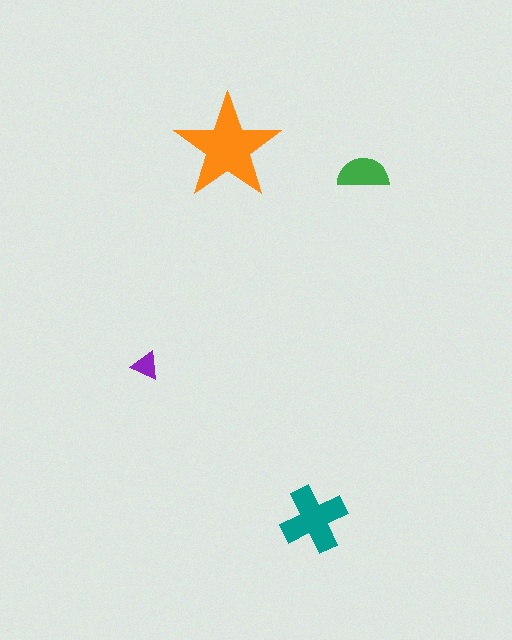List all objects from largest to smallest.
The orange star, the teal cross, the green semicircle, the purple triangle.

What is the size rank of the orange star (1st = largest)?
1st.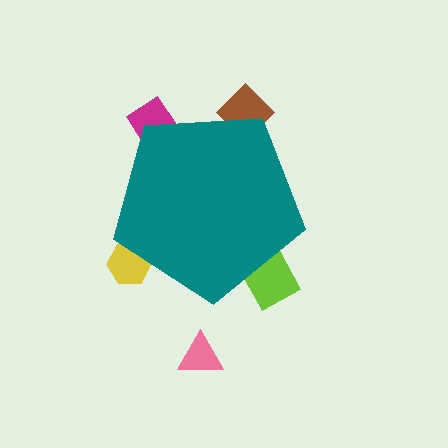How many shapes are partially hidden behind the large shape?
4 shapes are partially hidden.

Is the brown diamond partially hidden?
Yes, the brown diamond is partially hidden behind the teal pentagon.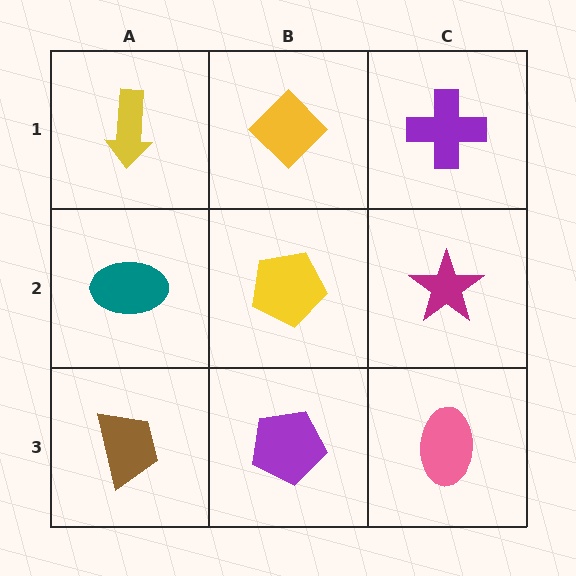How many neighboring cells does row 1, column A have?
2.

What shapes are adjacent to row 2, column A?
A yellow arrow (row 1, column A), a brown trapezoid (row 3, column A), a yellow pentagon (row 2, column B).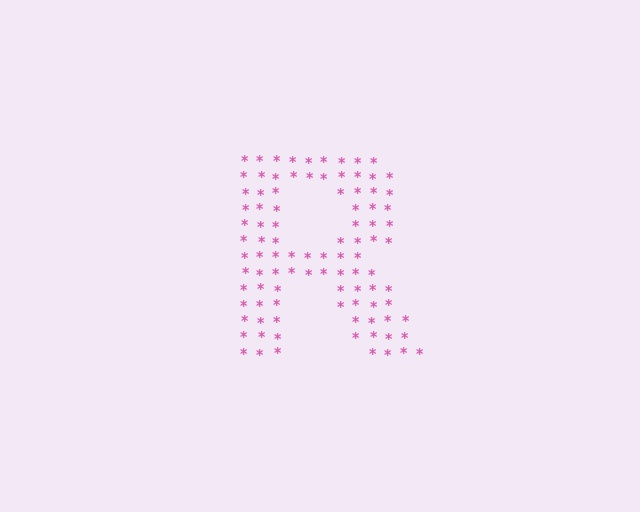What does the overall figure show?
The overall figure shows the letter R.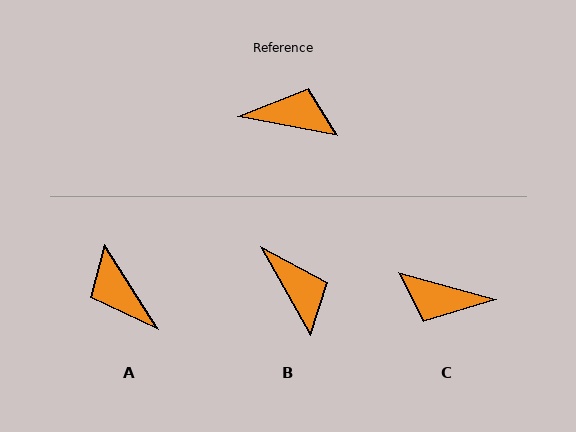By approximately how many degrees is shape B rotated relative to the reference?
Approximately 50 degrees clockwise.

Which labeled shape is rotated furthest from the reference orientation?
C, about 176 degrees away.